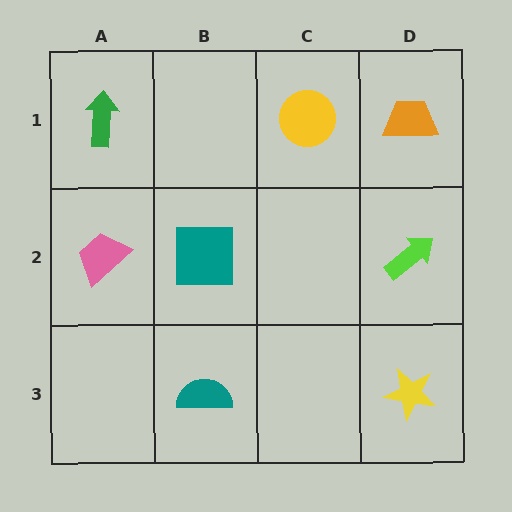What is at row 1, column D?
An orange trapezoid.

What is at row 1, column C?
A yellow circle.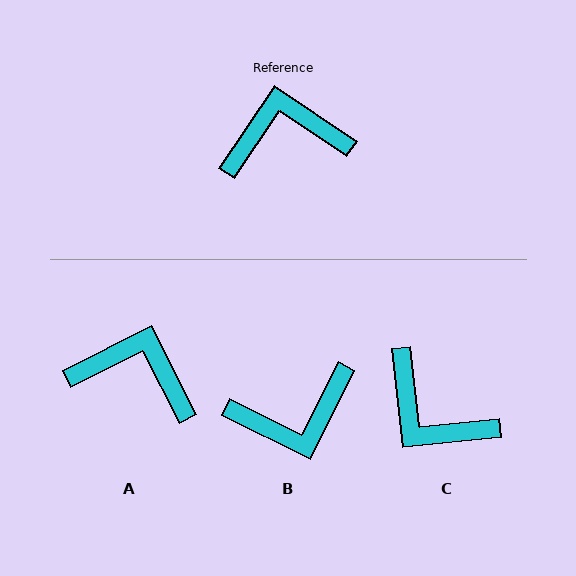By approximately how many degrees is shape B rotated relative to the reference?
Approximately 173 degrees clockwise.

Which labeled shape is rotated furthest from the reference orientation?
B, about 173 degrees away.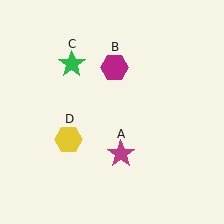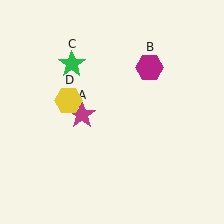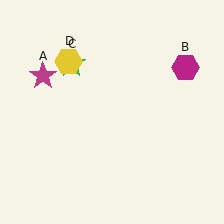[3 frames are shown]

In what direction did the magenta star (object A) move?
The magenta star (object A) moved up and to the left.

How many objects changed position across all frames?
3 objects changed position: magenta star (object A), magenta hexagon (object B), yellow hexagon (object D).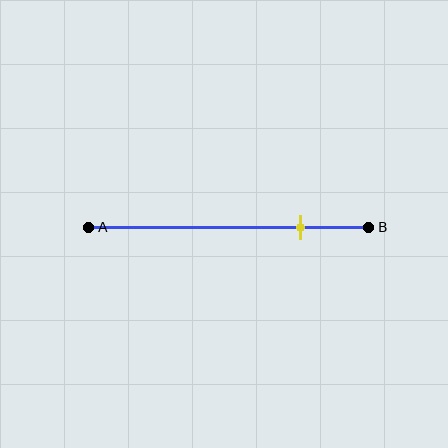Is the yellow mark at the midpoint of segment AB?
No, the mark is at about 75% from A, not at the 50% midpoint.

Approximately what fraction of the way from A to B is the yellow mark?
The yellow mark is approximately 75% of the way from A to B.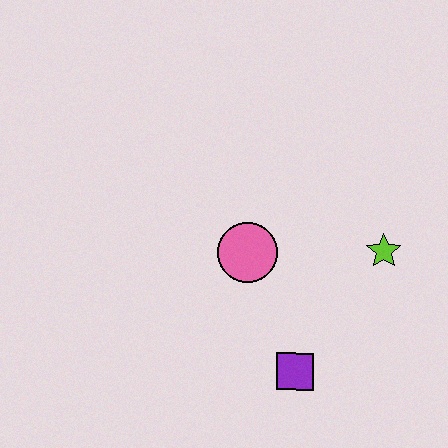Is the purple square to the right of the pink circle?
Yes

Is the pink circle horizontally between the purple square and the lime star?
No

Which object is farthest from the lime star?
The purple square is farthest from the lime star.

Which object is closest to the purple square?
The pink circle is closest to the purple square.